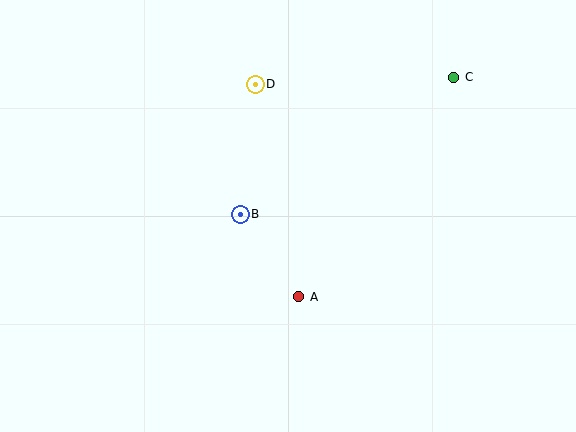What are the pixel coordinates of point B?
Point B is at (240, 214).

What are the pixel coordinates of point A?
Point A is at (299, 297).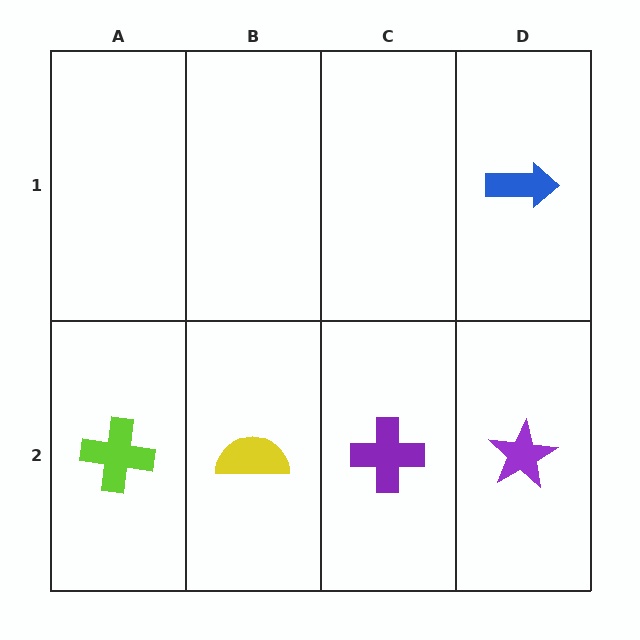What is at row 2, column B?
A yellow semicircle.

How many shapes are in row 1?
1 shape.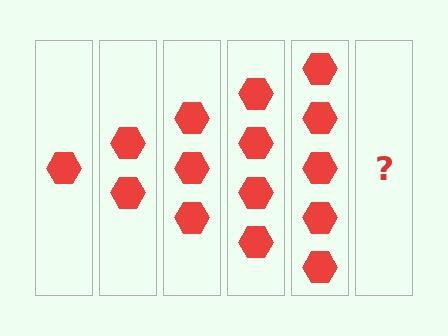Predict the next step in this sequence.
The next step is 6 hexagons.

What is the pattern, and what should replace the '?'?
The pattern is that each step adds one more hexagon. The '?' should be 6 hexagons.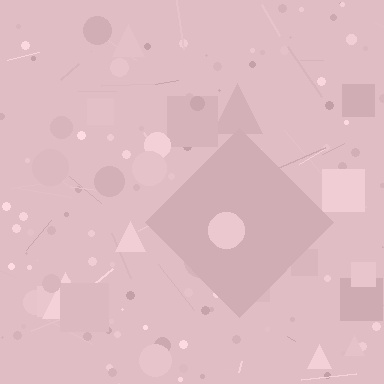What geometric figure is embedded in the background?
A diamond is embedded in the background.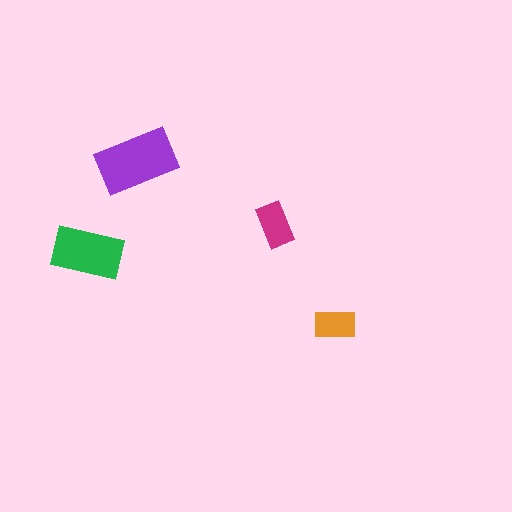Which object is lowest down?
The orange rectangle is bottommost.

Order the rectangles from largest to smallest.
the purple one, the green one, the magenta one, the orange one.